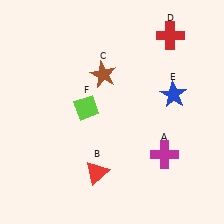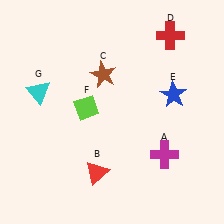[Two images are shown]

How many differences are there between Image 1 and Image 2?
There is 1 difference between the two images.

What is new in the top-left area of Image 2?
A cyan triangle (G) was added in the top-left area of Image 2.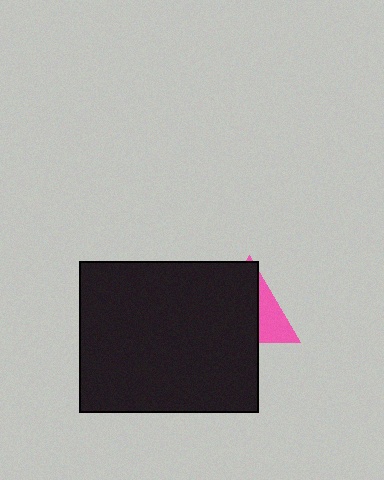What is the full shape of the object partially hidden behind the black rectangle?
The partially hidden object is a pink triangle.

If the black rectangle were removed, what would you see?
You would see the complete pink triangle.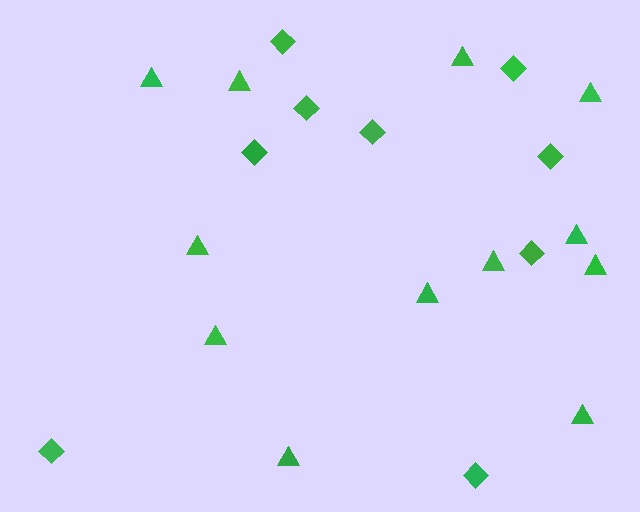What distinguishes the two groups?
There are 2 groups: one group of triangles (12) and one group of diamonds (9).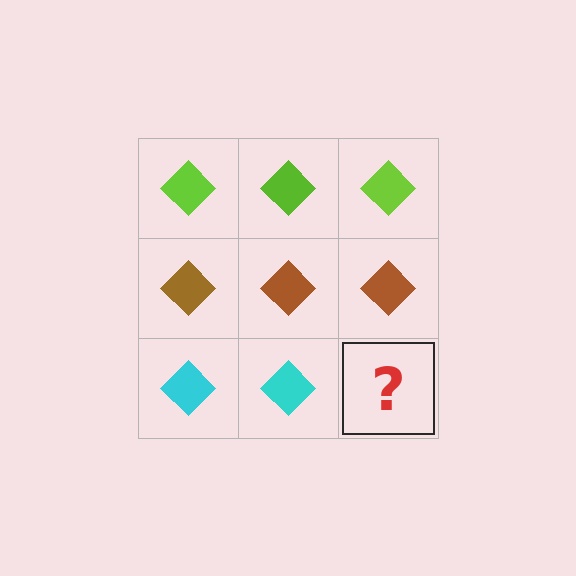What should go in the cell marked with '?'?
The missing cell should contain a cyan diamond.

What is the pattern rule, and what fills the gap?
The rule is that each row has a consistent color. The gap should be filled with a cyan diamond.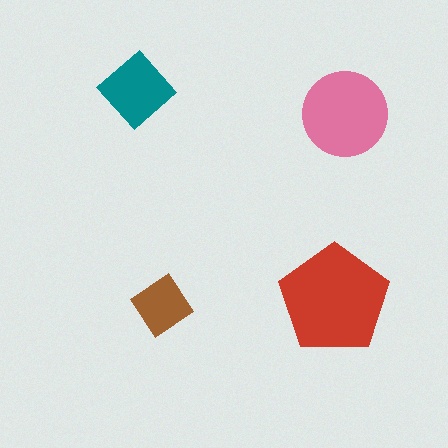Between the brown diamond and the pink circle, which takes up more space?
The pink circle.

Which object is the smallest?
The brown diamond.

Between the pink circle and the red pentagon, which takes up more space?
The red pentagon.